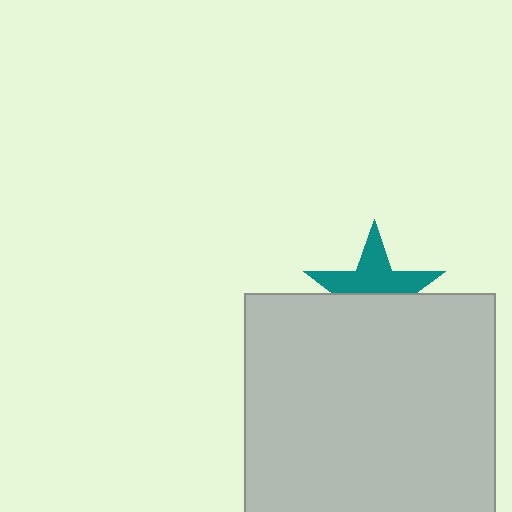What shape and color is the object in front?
The object in front is a light gray square.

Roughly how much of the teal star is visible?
About half of it is visible (roughly 53%).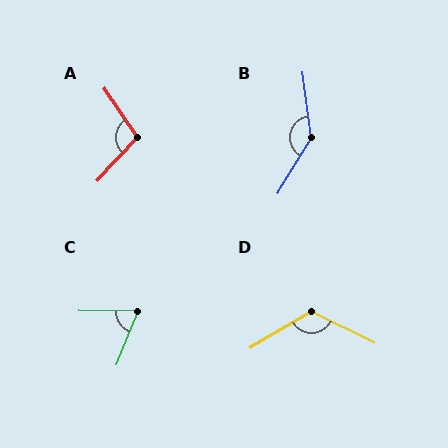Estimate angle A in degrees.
Approximately 103 degrees.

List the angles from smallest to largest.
C (68°), A (103°), D (123°), B (141°).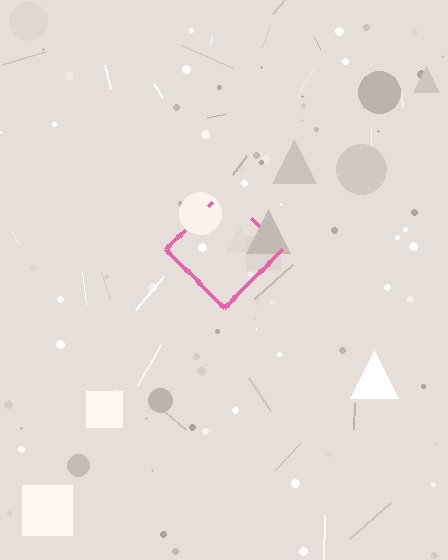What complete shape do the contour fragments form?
The contour fragments form a diamond.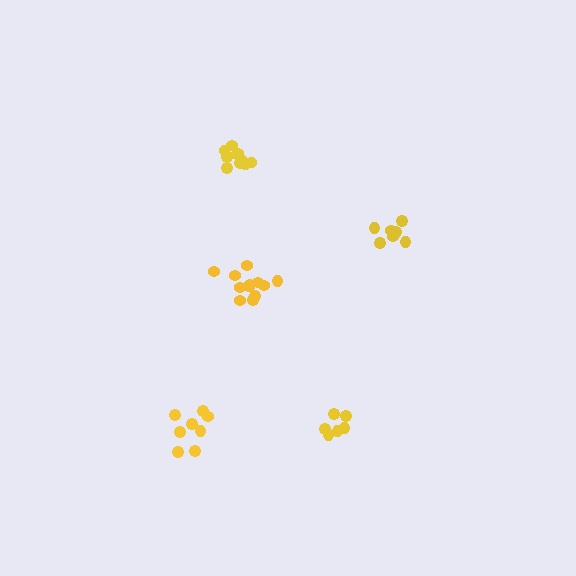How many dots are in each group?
Group 1: 6 dots, Group 2: 10 dots, Group 3: 7 dots, Group 4: 12 dots, Group 5: 8 dots (43 total).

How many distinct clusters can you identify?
There are 5 distinct clusters.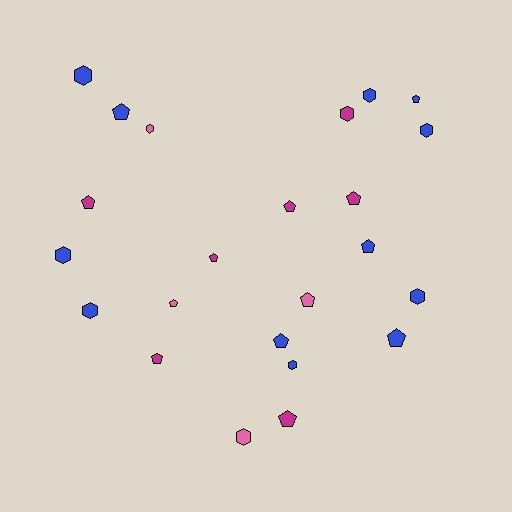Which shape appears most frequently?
Pentagon, with 13 objects.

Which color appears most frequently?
Blue, with 12 objects.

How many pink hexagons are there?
There are 2 pink hexagons.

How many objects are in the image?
There are 23 objects.